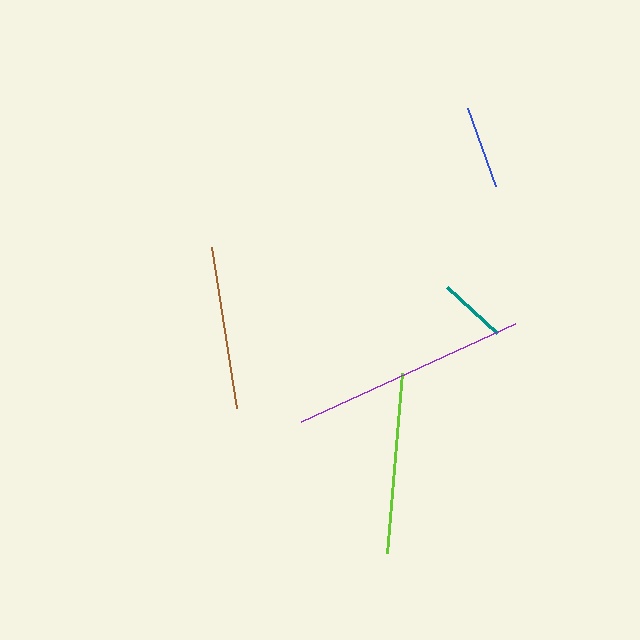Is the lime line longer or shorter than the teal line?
The lime line is longer than the teal line.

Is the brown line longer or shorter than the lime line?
The lime line is longer than the brown line.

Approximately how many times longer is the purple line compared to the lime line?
The purple line is approximately 1.3 times the length of the lime line.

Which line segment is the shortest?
The teal line is the shortest at approximately 68 pixels.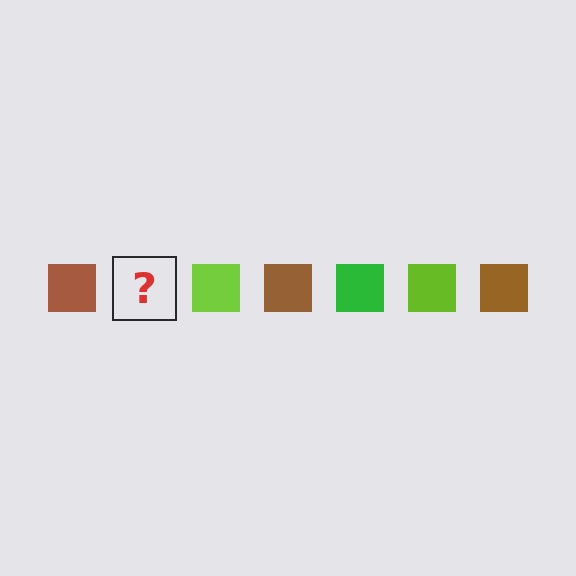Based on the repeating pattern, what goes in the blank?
The blank should be a green square.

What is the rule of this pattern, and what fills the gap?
The rule is that the pattern cycles through brown, green, lime squares. The gap should be filled with a green square.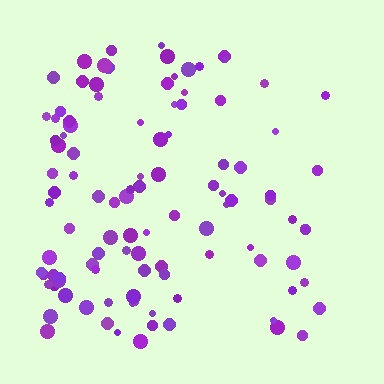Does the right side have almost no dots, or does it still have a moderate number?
Still a moderate number, just noticeably fewer than the left.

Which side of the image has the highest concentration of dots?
The left.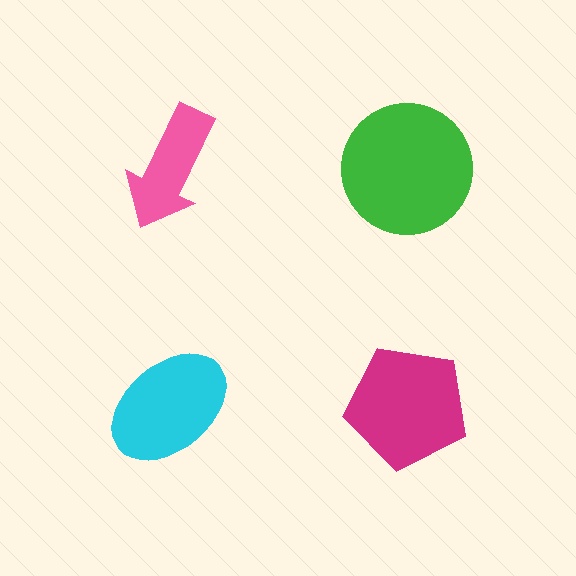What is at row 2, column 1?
A cyan ellipse.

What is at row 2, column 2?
A magenta pentagon.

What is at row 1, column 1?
A pink arrow.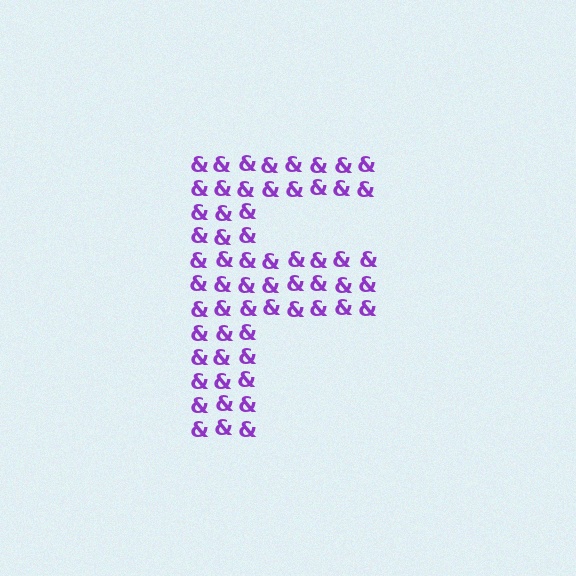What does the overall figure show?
The overall figure shows the letter F.